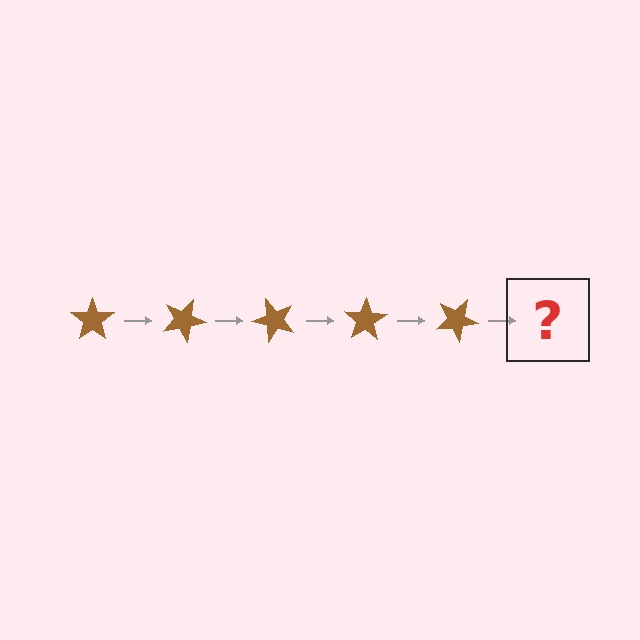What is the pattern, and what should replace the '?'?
The pattern is that the star rotates 25 degrees each step. The '?' should be a brown star rotated 125 degrees.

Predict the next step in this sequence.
The next step is a brown star rotated 125 degrees.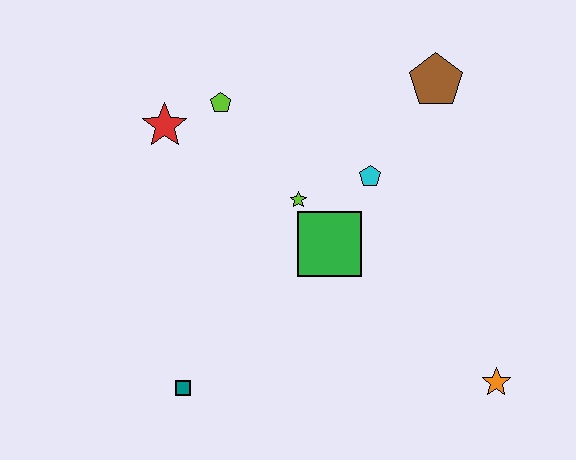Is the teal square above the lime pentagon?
No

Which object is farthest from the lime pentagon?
The orange star is farthest from the lime pentagon.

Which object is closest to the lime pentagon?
The red star is closest to the lime pentagon.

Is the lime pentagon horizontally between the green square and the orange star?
No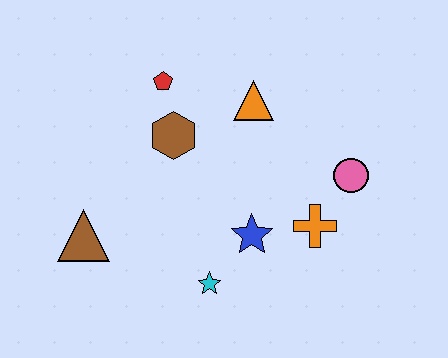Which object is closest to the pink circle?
The orange cross is closest to the pink circle.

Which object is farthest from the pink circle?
The brown triangle is farthest from the pink circle.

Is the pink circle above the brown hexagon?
No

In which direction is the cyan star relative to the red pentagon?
The cyan star is below the red pentagon.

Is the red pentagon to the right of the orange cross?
No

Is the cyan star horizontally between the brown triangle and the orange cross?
Yes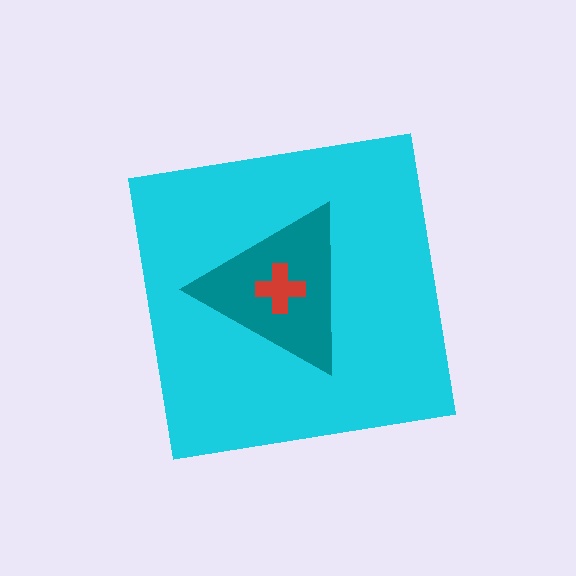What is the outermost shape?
The cyan square.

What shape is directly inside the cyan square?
The teal triangle.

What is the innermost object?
The red cross.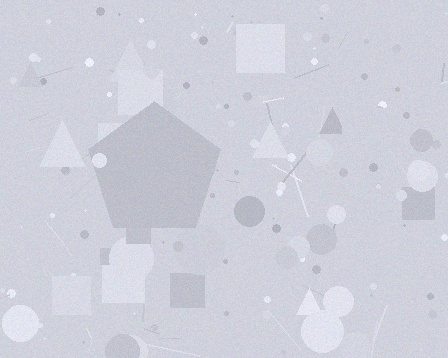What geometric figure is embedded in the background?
A pentagon is embedded in the background.